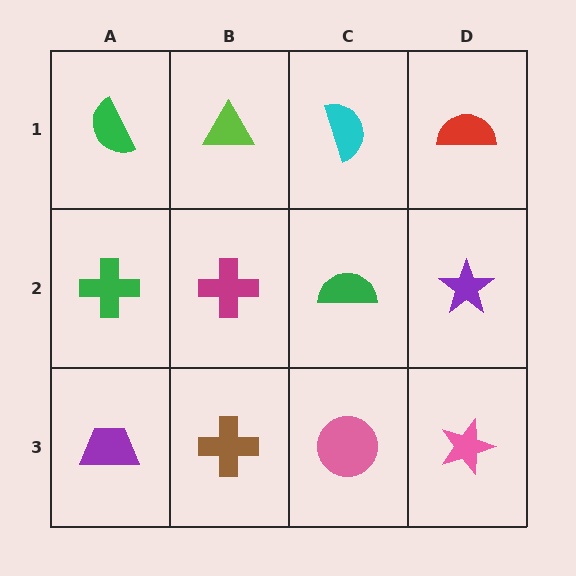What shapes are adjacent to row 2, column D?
A red semicircle (row 1, column D), a pink star (row 3, column D), a green semicircle (row 2, column C).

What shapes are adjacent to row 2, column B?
A lime triangle (row 1, column B), a brown cross (row 3, column B), a green cross (row 2, column A), a green semicircle (row 2, column C).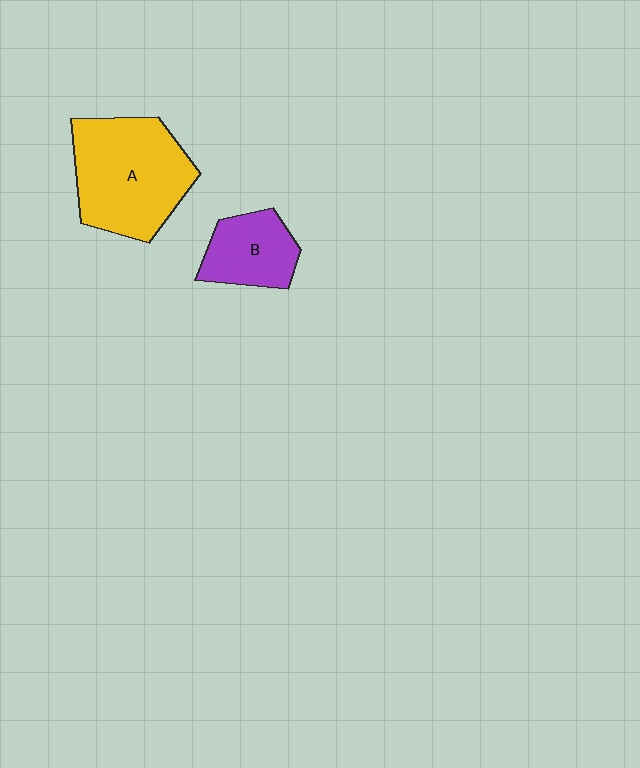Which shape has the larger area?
Shape A (yellow).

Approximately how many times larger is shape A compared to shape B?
Approximately 2.0 times.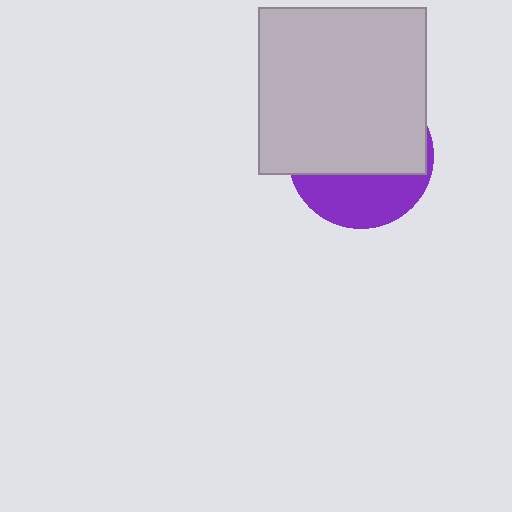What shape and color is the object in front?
The object in front is a light gray square.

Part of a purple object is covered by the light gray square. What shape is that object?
It is a circle.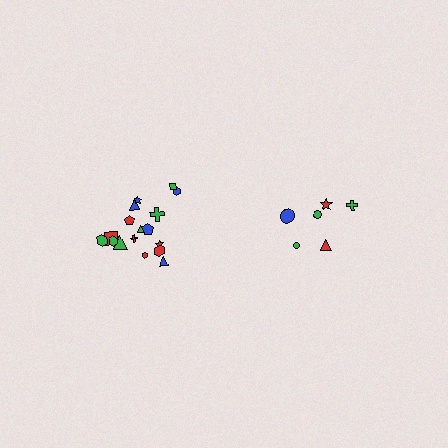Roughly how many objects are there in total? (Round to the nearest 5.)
Roughly 25 objects in total.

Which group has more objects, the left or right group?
The left group.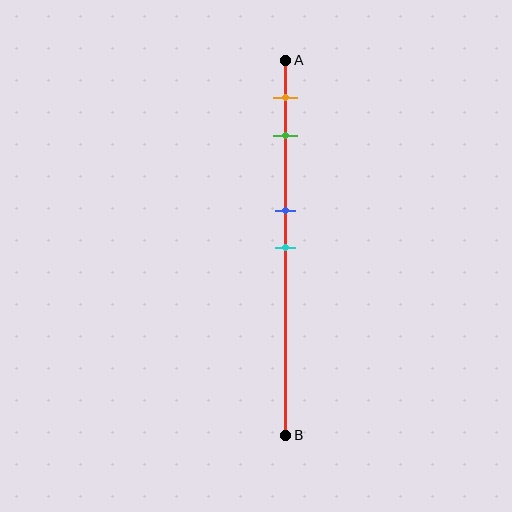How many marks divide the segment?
There are 4 marks dividing the segment.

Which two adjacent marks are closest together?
The blue and cyan marks are the closest adjacent pair.